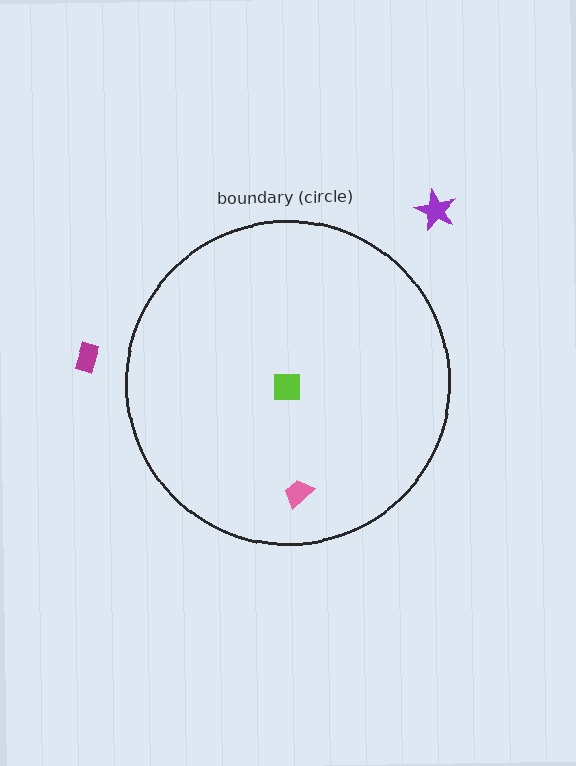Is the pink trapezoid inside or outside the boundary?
Inside.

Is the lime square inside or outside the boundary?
Inside.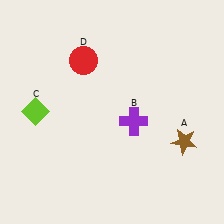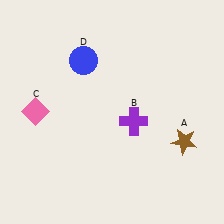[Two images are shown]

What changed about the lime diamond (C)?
In Image 1, C is lime. In Image 2, it changed to pink.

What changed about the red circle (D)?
In Image 1, D is red. In Image 2, it changed to blue.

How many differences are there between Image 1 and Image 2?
There are 2 differences between the two images.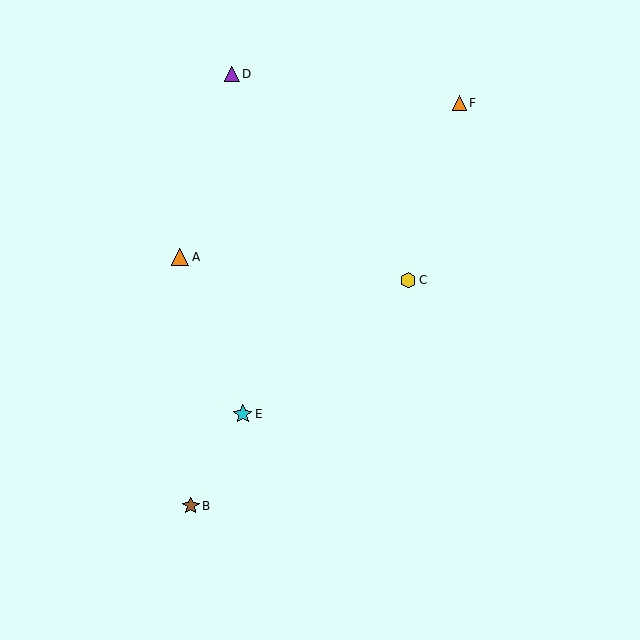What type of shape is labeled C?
Shape C is a yellow hexagon.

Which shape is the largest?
The cyan star (labeled E) is the largest.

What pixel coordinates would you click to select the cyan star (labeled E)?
Click at (243, 414) to select the cyan star E.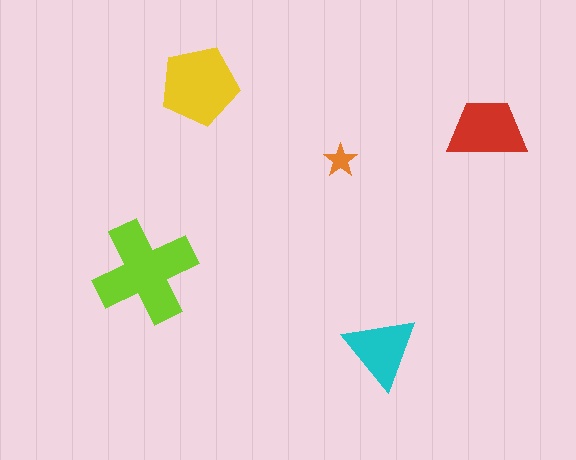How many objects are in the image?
There are 5 objects in the image.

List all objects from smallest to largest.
The orange star, the cyan triangle, the red trapezoid, the yellow pentagon, the lime cross.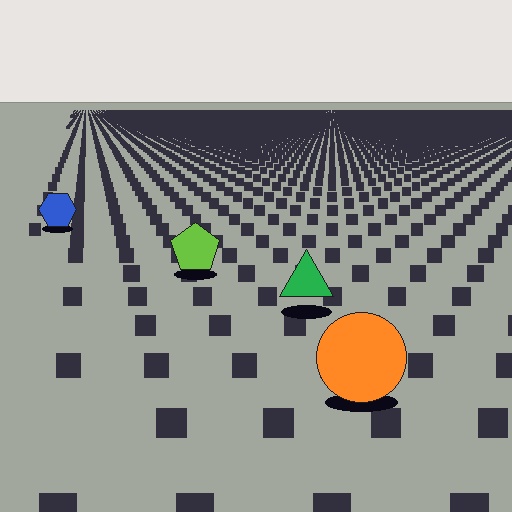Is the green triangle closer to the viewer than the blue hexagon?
Yes. The green triangle is closer — you can tell from the texture gradient: the ground texture is coarser near it.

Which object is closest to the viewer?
The orange circle is closest. The texture marks near it are larger and more spread out.